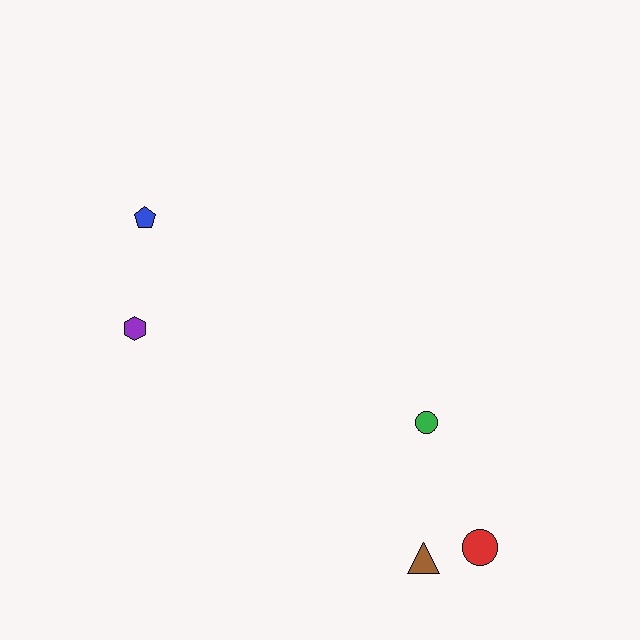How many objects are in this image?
There are 5 objects.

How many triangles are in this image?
There is 1 triangle.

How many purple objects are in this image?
There is 1 purple object.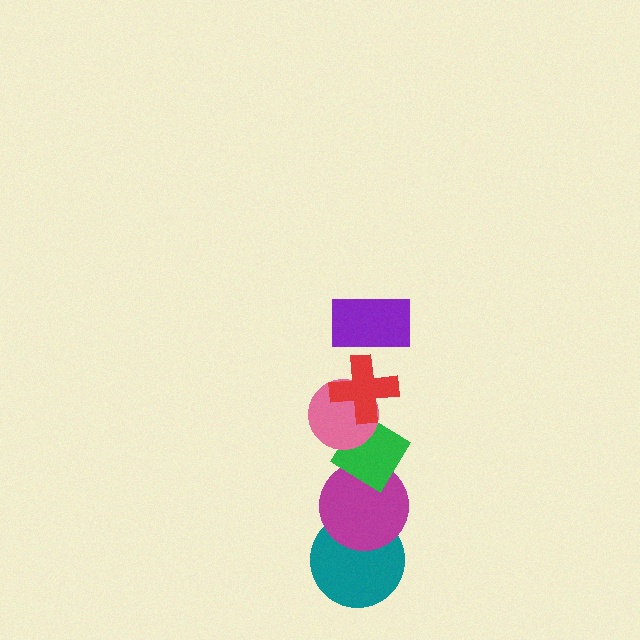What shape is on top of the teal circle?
The magenta circle is on top of the teal circle.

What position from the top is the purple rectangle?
The purple rectangle is 1st from the top.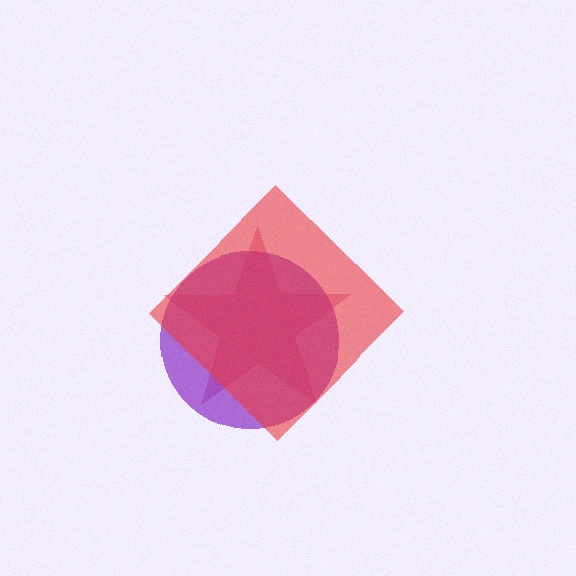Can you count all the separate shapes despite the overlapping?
Yes, there are 3 separate shapes.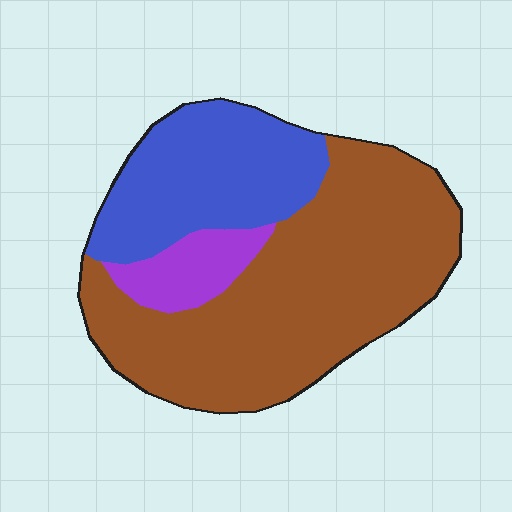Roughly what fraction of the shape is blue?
Blue covers roughly 30% of the shape.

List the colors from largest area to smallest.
From largest to smallest: brown, blue, purple.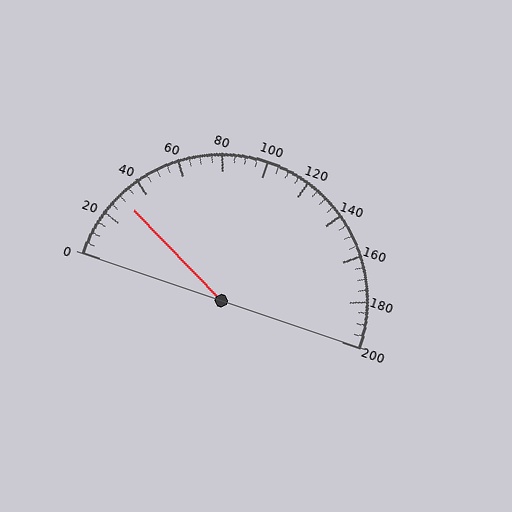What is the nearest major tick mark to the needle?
The nearest major tick mark is 40.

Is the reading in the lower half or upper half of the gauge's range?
The reading is in the lower half of the range (0 to 200).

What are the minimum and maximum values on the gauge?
The gauge ranges from 0 to 200.